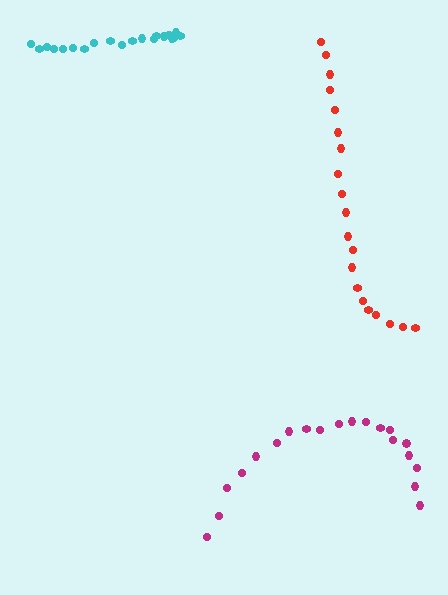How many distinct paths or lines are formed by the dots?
There are 3 distinct paths.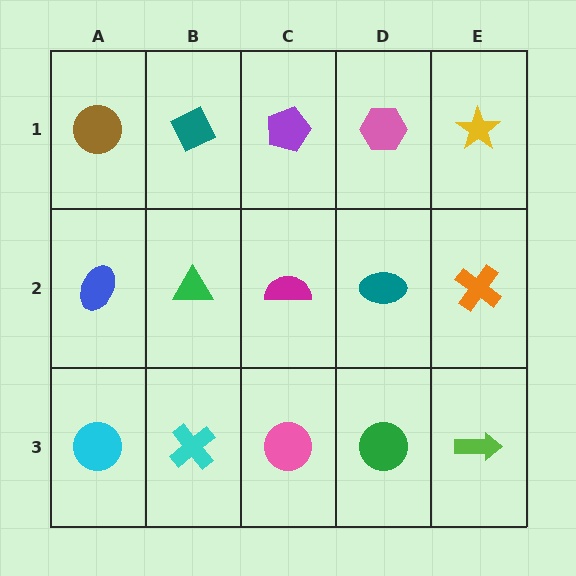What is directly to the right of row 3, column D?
A lime arrow.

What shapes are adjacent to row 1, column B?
A green triangle (row 2, column B), a brown circle (row 1, column A), a purple pentagon (row 1, column C).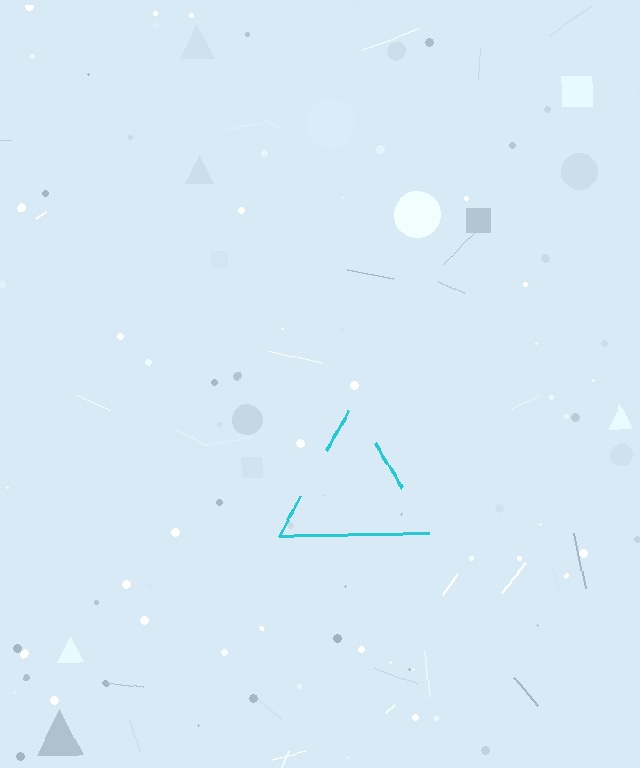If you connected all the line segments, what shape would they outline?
They would outline a triangle.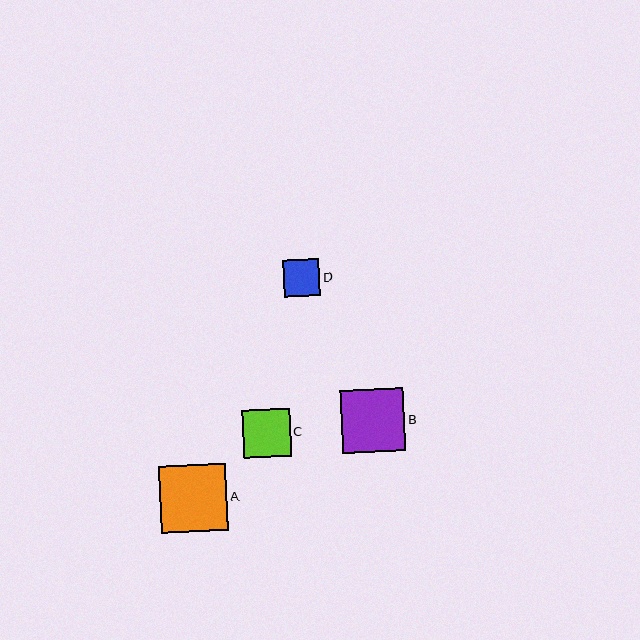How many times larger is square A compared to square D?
Square A is approximately 1.8 times the size of square D.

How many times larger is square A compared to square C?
Square A is approximately 1.4 times the size of square C.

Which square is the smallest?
Square D is the smallest with a size of approximately 36 pixels.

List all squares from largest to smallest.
From largest to smallest: A, B, C, D.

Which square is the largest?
Square A is the largest with a size of approximately 67 pixels.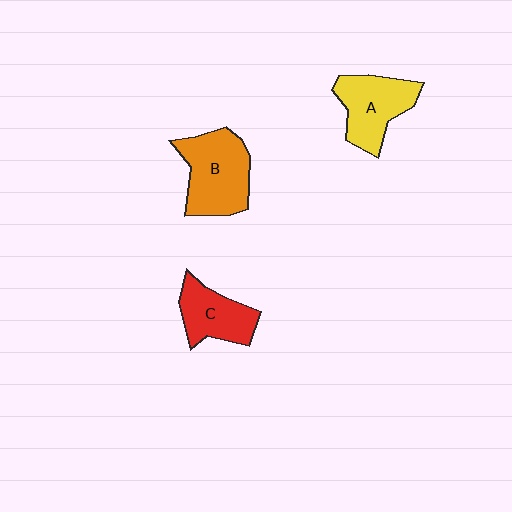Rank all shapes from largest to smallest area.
From largest to smallest: B (orange), A (yellow), C (red).